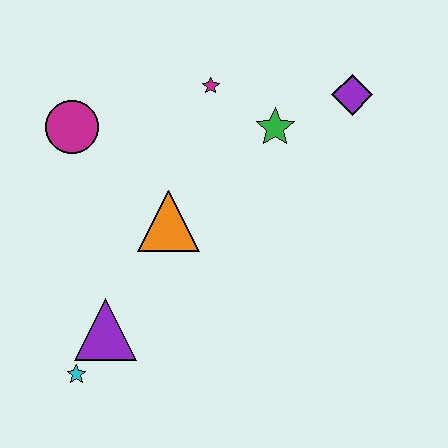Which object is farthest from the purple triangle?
The purple diamond is farthest from the purple triangle.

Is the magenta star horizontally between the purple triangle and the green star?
Yes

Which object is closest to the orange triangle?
The purple triangle is closest to the orange triangle.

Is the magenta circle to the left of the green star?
Yes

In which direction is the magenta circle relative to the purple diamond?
The magenta circle is to the left of the purple diamond.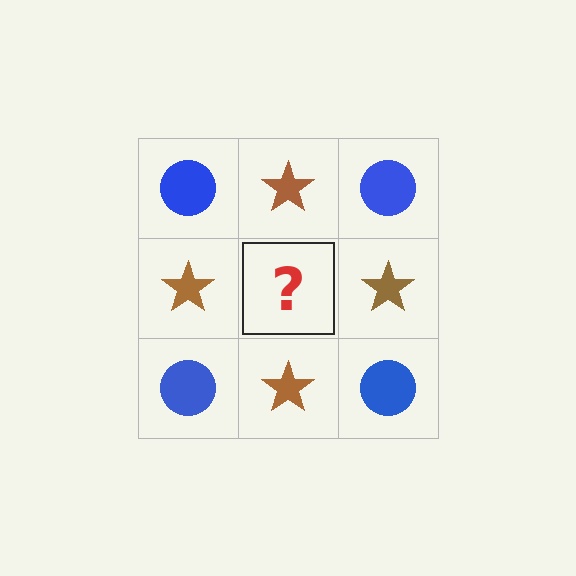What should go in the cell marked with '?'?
The missing cell should contain a blue circle.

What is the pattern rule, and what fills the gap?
The rule is that it alternates blue circle and brown star in a checkerboard pattern. The gap should be filled with a blue circle.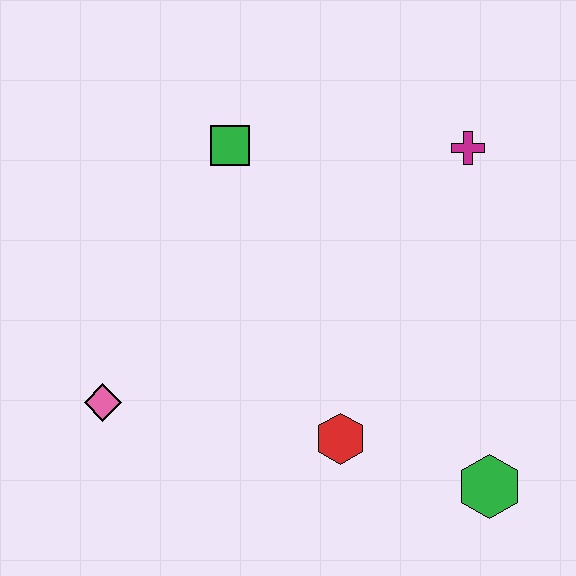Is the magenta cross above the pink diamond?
Yes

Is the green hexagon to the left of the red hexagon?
No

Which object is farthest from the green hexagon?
The green square is farthest from the green hexagon.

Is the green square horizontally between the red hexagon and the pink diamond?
Yes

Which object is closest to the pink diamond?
The red hexagon is closest to the pink diamond.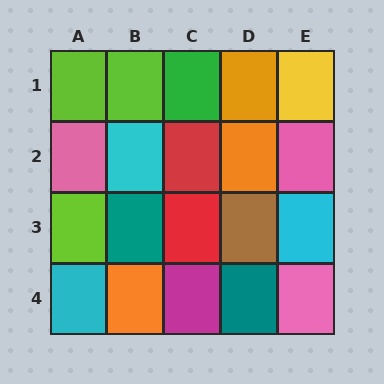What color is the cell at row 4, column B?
Orange.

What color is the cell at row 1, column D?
Orange.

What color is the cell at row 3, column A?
Lime.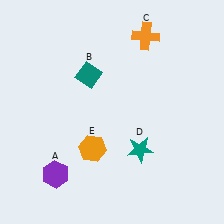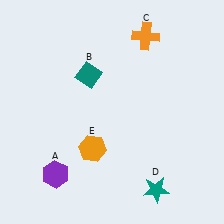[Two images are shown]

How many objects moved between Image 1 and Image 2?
1 object moved between the two images.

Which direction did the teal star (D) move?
The teal star (D) moved down.